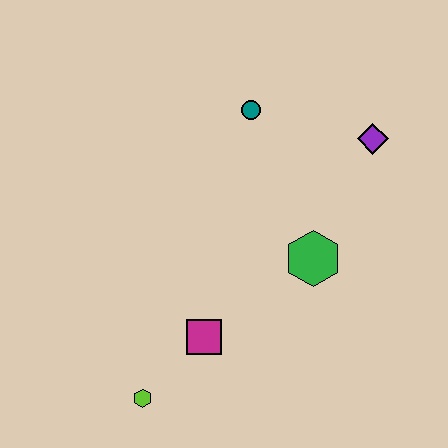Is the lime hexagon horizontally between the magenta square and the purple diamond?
No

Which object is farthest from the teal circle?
The lime hexagon is farthest from the teal circle.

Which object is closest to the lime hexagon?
The magenta square is closest to the lime hexagon.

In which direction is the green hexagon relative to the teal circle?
The green hexagon is below the teal circle.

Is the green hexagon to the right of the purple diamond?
No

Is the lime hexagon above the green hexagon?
No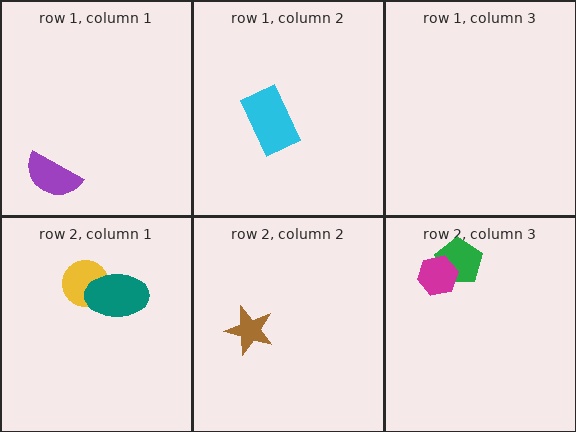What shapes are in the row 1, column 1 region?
The purple semicircle.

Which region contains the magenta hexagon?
The row 2, column 3 region.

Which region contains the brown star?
The row 2, column 2 region.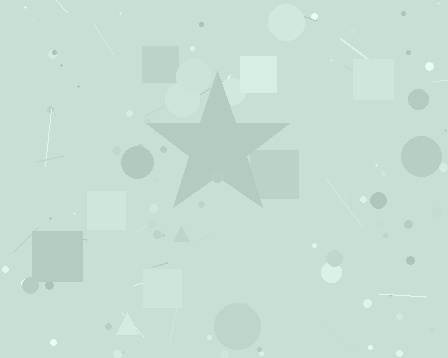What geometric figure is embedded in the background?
A star is embedded in the background.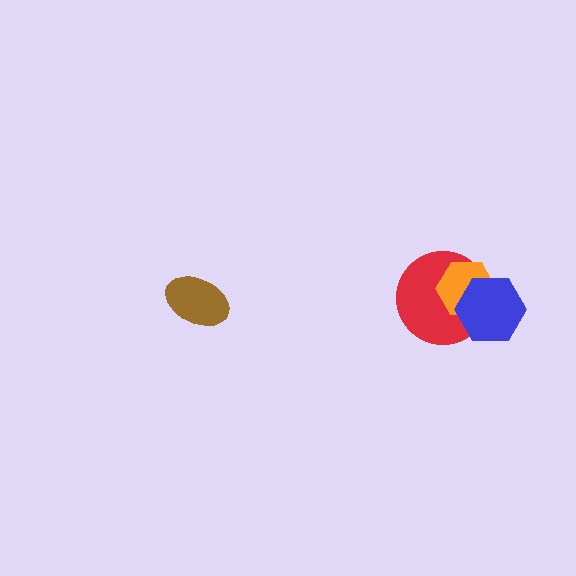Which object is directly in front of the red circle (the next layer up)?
The orange hexagon is directly in front of the red circle.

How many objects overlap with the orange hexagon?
2 objects overlap with the orange hexagon.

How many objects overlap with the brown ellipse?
0 objects overlap with the brown ellipse.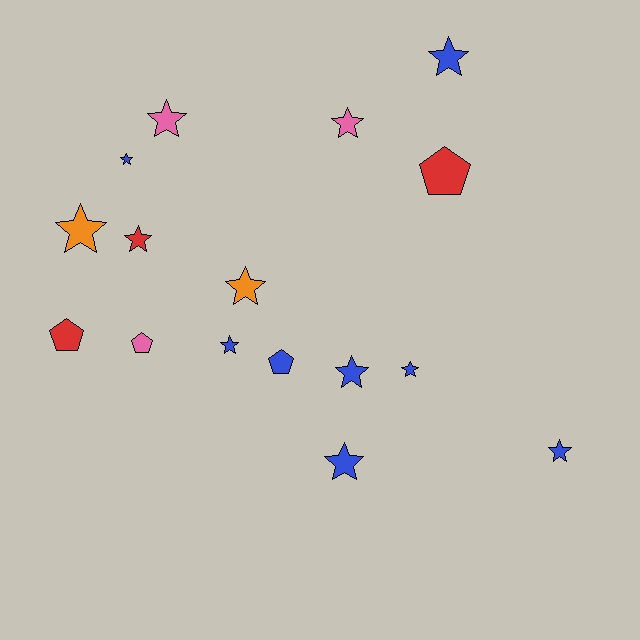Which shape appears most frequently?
Star, with 12 objects.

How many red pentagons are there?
There are 2 red pentagons.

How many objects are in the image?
There are 16 objects.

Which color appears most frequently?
Blue, with 8 objects.